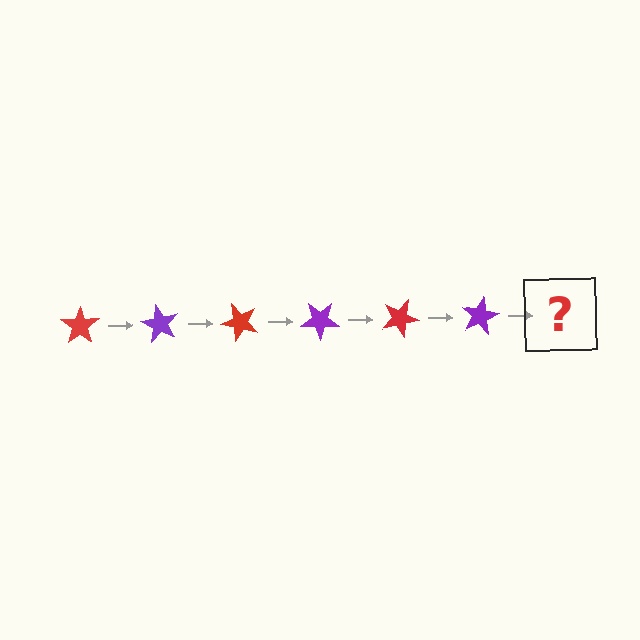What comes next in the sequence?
The next element should be a red star, rotated 360 degrees from the start.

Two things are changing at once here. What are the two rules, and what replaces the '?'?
The two rules are that it rotates 60 degrees each step and the color cycles through red and purple. The '?' should be a red star, rotated 360 degrees from the start.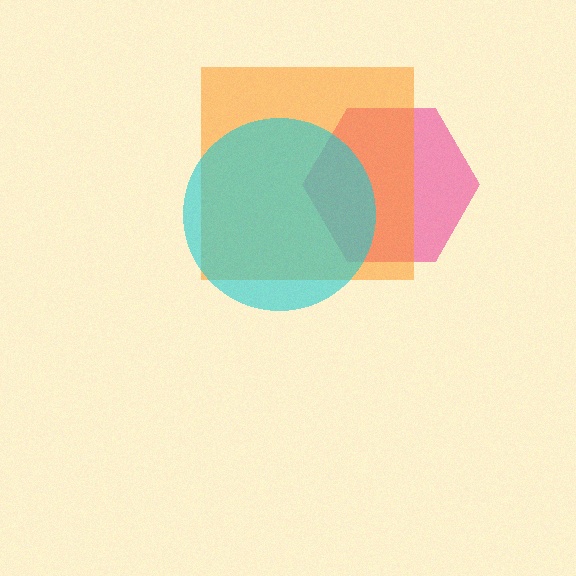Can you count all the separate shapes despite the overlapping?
Yes, there are 3 separate shapes.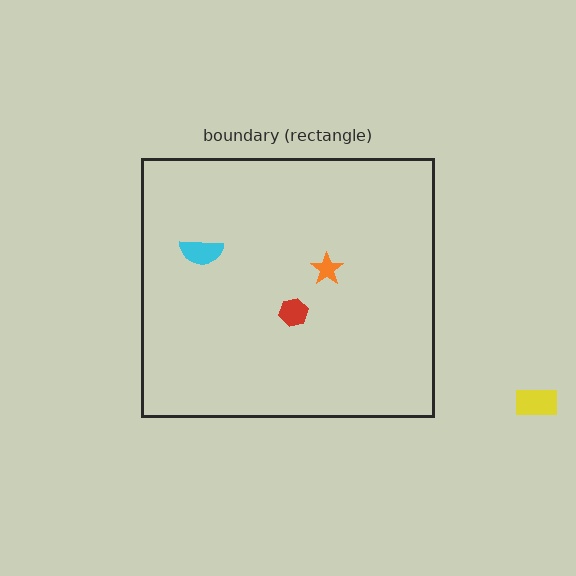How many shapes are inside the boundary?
3 inside, 1 outside.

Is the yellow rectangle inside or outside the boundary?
Outside.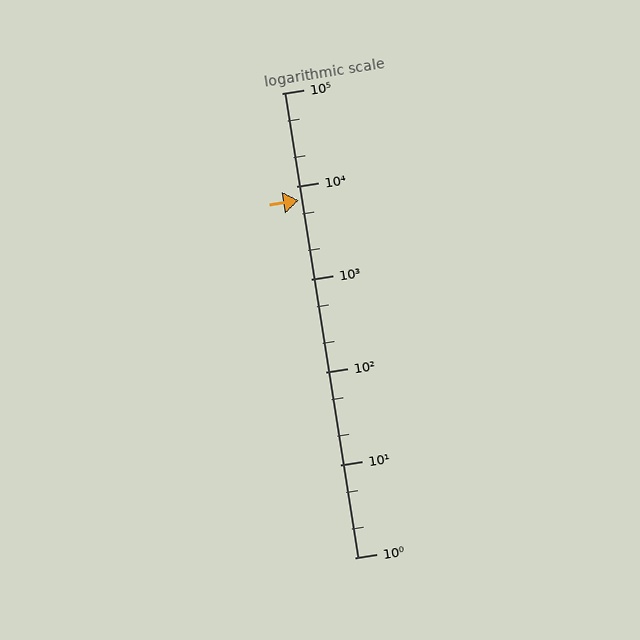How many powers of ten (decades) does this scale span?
The scale spans 5 decades, from 1 to 100000.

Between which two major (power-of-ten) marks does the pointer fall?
The pointer is between 1000 and 10000.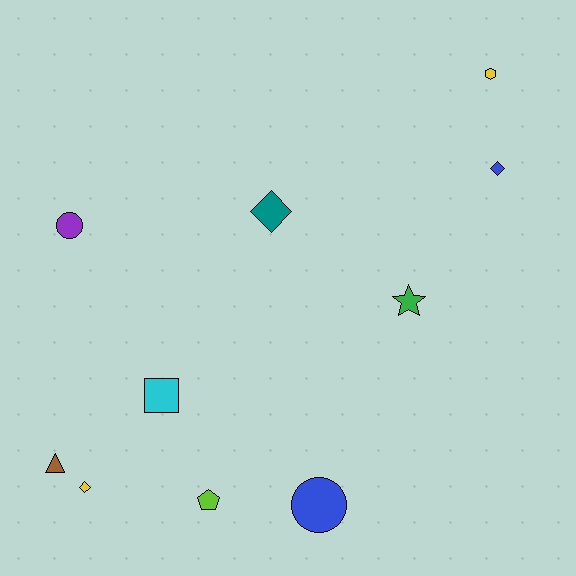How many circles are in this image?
There are 2 circles.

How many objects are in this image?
There are 10 objects.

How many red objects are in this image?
There are no red objects.